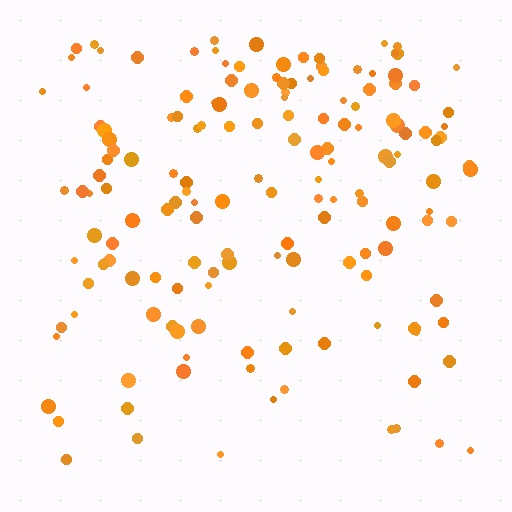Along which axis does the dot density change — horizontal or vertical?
Vertical.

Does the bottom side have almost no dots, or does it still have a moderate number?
Still a moderate number, just noticeably fewer than the top.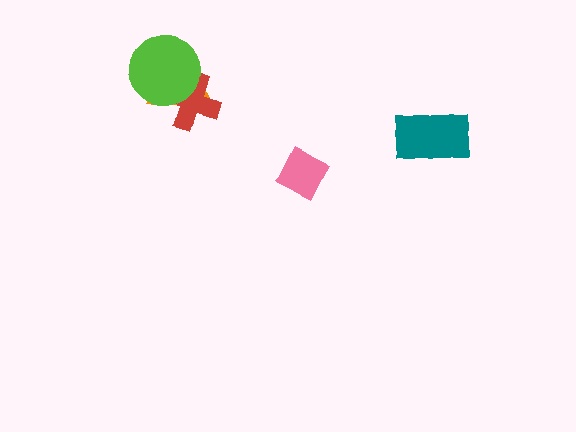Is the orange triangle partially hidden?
Yes, it is partially covered by another shape.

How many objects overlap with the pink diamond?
0 objects overlap with the pink diamond.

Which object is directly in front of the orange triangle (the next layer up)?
The red cross is directly in front of the orange triangle.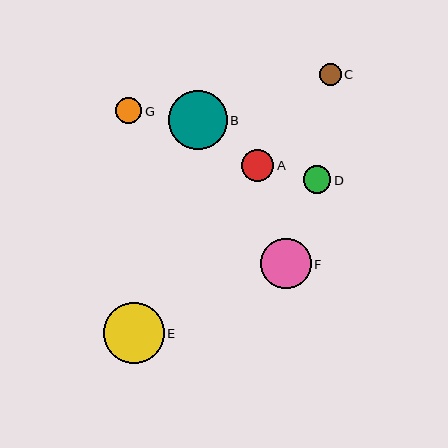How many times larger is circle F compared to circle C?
Circle F is approximately 2.3 times the size of circle C.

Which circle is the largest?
Circle E is the largest with a size of approximately 61 pixels.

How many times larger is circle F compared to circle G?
Circle F is approximately 2.0 times the size of circle G.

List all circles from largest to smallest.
From largest to smallest: E, B, F, A, D, G, C.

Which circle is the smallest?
Circle C is the smallest with a size of approximately 21 pixels.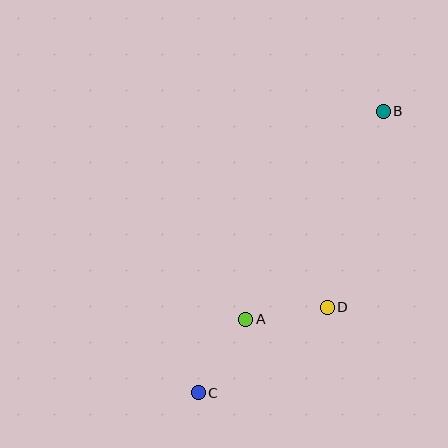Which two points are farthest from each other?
Points B and C are farthest from each other.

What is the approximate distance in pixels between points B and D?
The distance between B and D is approximately 204 pixels.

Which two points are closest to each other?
Points A and D are closest to each other.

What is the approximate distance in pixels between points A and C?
The distance between A and C is approximately 87 pixels.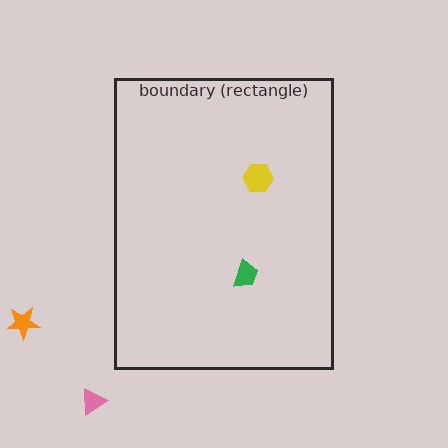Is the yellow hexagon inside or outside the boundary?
Inside.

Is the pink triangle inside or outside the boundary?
Outside.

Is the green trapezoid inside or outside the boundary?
Inside.